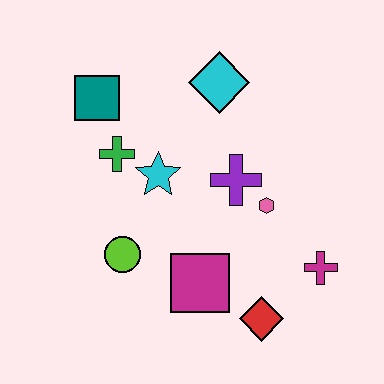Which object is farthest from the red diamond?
The teal square is farthest from the red diamond.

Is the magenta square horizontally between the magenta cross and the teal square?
Yes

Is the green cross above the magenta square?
Yes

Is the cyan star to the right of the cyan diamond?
No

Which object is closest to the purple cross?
The pink hexagon is closest to the purple cross.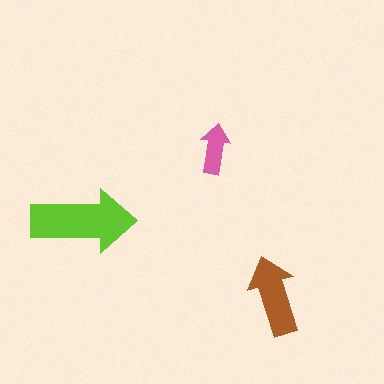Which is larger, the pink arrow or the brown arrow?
The brown one.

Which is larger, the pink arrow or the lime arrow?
The lime one.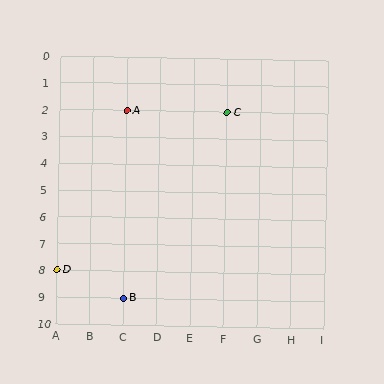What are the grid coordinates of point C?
Point C is at grid coordinates (F, 2).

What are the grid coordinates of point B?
Point B is at grid coordinates (C, 9).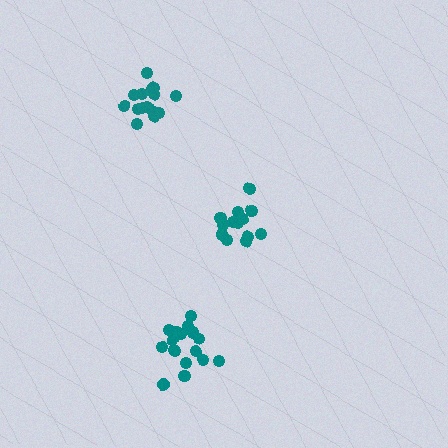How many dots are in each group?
Group 1: 15 dots, Group 2: 17 dots, Group 3: 15 dots (47 total).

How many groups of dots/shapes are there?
There are 3 groups.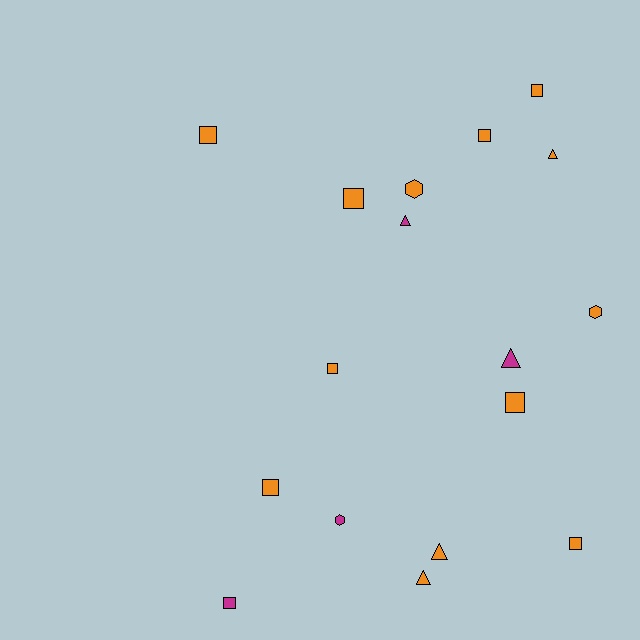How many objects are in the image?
There are 17 objects.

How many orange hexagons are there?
There are 2 orange hexagons.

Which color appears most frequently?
Orange, with 13 objects.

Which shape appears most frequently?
Square, with 9 objects.